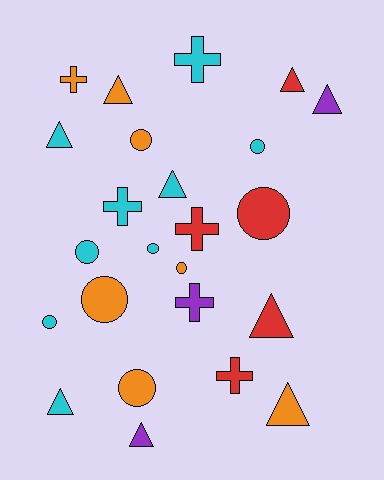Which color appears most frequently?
Cyan, with 9 objects.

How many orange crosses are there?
There is 1 orange cross.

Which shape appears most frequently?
Circle, with 9 objects.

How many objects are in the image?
There are 24 objects.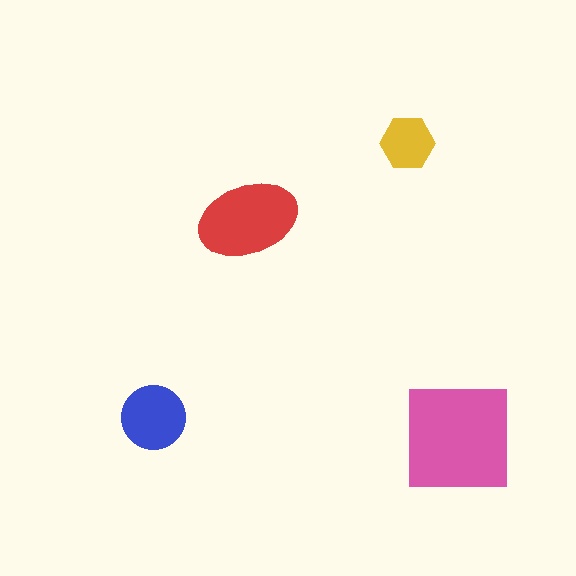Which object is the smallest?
The yellow hexagon.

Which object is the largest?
The pink square.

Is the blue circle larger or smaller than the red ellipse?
Smaller.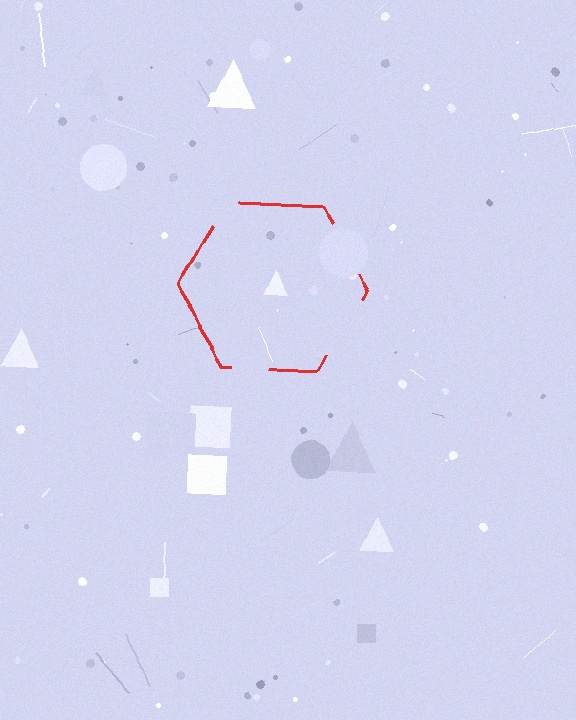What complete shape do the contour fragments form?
The contour fragments form a hexagon.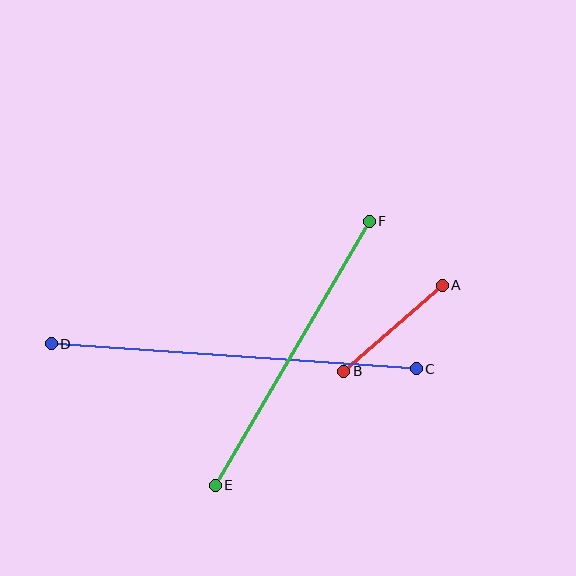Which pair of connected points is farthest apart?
Points C and D are farthest apart.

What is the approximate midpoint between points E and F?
The midpoint is at approximately (292, 353) pixels.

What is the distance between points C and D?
The distance is approximately 366 pixels.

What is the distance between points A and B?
The distance is approximately 131 pixels.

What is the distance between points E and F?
The distance is approximately 306 pixels.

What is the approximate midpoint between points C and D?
The midpoint is at approximately (234, 356) pixels.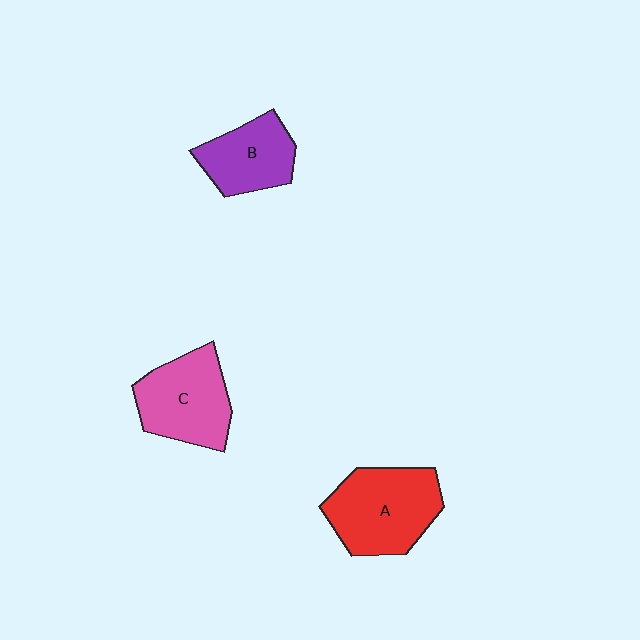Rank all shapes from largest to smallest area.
From largest to smallest: A (red), C (pink), B (purple).